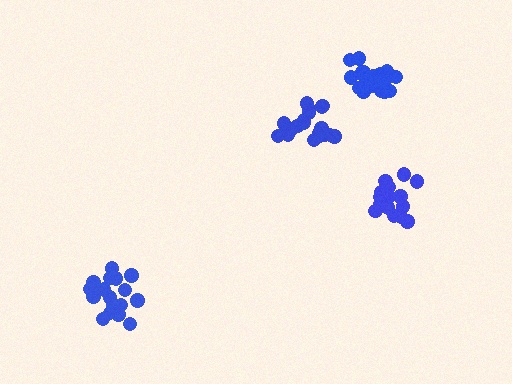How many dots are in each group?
Group 1: 18 dots, Group 2: 19 dots, Group 3: 19 dots, Group 4: 20 dots (76 total).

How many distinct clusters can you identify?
There are 4 distinct clusters.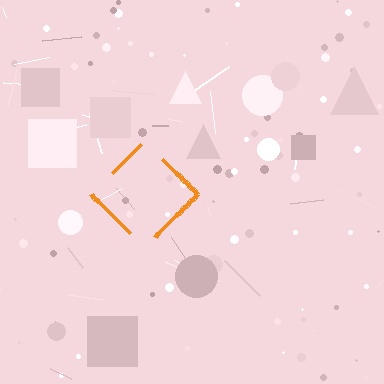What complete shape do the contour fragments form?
The contour fragments form a diamond.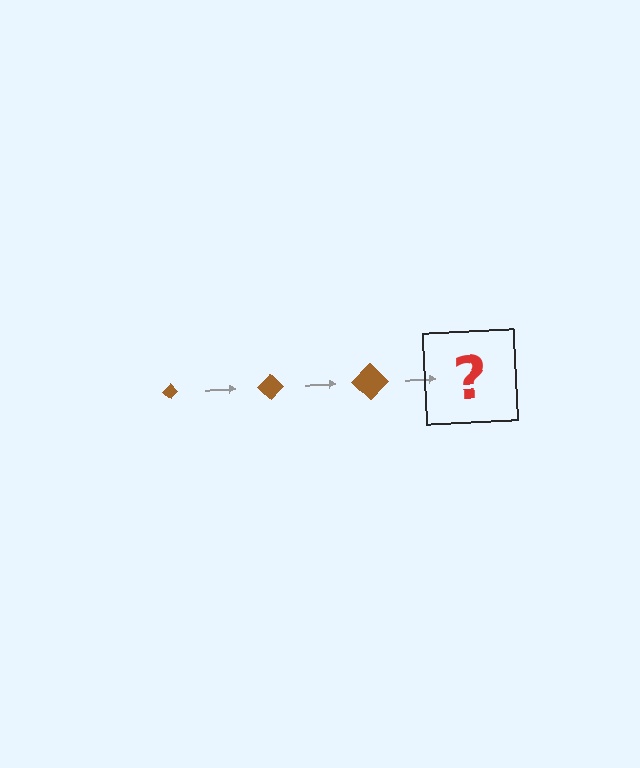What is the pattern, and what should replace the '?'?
The pattern is that the diamond gets progressively larger each step. The '?' should be a brown diamond, larger than the previous one.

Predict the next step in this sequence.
The next step is a brown diamond, larger than the previous one.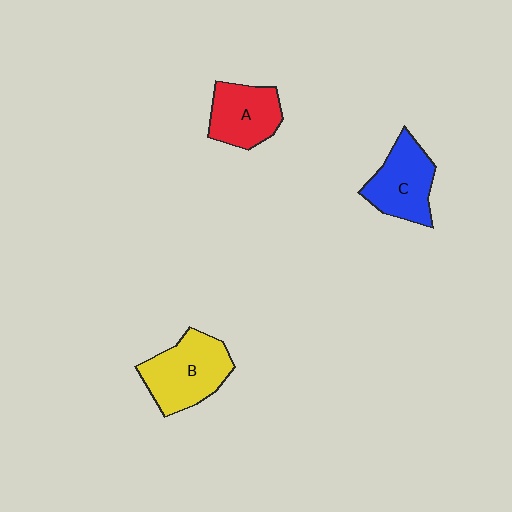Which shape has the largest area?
Shape B (yellow).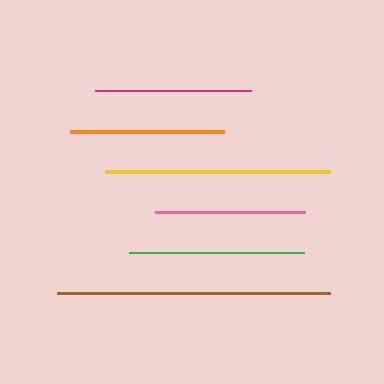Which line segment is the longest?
The brown line is the longest at approximately 273 pixels.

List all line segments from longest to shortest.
From longest to shortest: brown, yellow, green, magenta, orange, pink.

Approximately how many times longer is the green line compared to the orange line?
The green line is approximately 1.1 times the length of the orange line.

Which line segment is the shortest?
The pink line is the shortest at approximately 151 pixels.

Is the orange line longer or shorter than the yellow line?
The yellow line is longer than the orange line.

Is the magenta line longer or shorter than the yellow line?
The yellow line is longer than the magenta line.